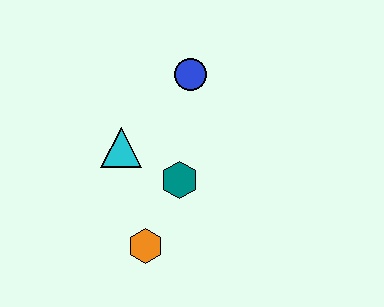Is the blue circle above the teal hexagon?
Yes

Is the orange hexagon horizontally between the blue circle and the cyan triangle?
Yes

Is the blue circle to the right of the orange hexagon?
Yes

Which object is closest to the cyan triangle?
The teal hexagon is closest to the cyan triangle.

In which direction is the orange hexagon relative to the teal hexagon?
The orange hexagon is below the teal hexagon.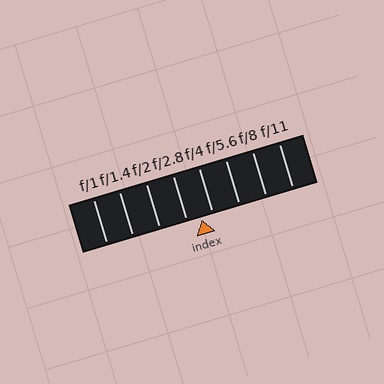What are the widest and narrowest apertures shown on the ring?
The widest aperture shown is f/1 and the narrowest is f/11.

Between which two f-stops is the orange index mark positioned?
The index mark is between f/2.8 and f/4.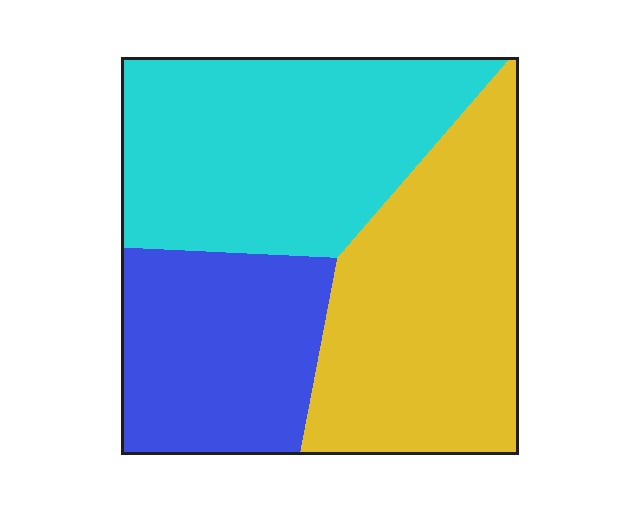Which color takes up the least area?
Blue, at roughly 25%.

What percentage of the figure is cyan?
Cyan covers about 40% of the figure.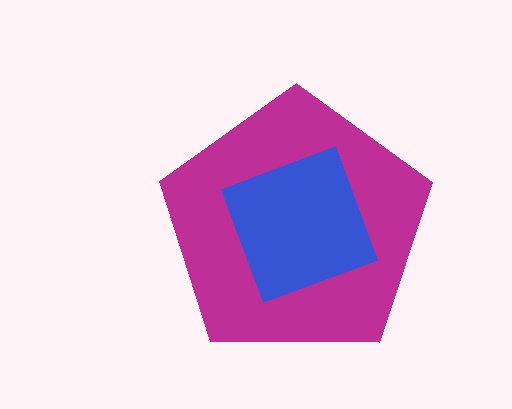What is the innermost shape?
The blue square.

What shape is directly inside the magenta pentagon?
The blue square.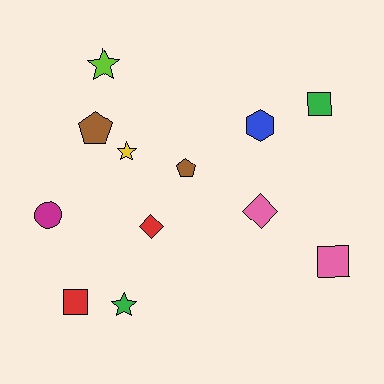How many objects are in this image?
There are 12 objects.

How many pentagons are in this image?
There are 2 pentagons.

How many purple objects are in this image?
There are no purple objects.